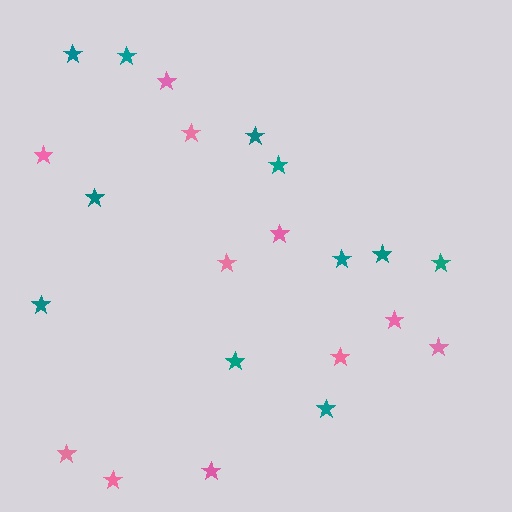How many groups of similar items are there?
There are 2 groups: one group of teal stars (11) and one group of pink stars (11).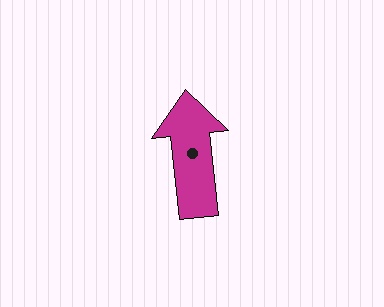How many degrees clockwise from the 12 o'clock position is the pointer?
Approximately 354 degrees.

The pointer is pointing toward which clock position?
Roughly 12 o'clock.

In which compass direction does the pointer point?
North.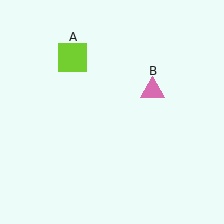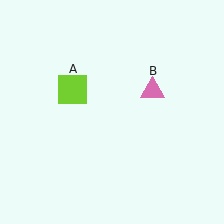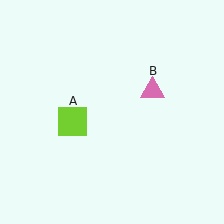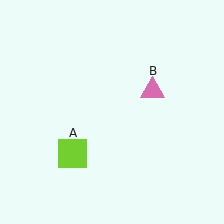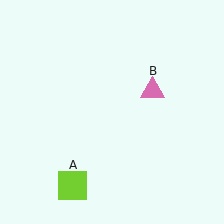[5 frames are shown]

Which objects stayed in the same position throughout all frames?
Pink triangle (object B) remained stationary.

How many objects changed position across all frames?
1 object changed position: lime square (object A).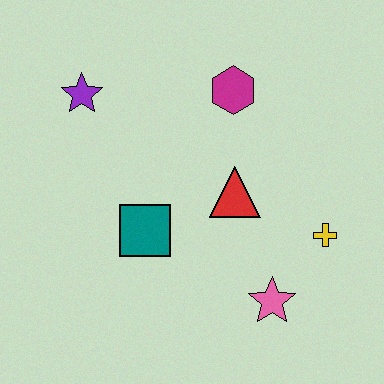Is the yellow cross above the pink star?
Yes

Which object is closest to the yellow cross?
The pink star is closest to the yellow cross.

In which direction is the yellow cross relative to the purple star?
The yellow cross is to the right of the purple star.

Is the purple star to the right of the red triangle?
No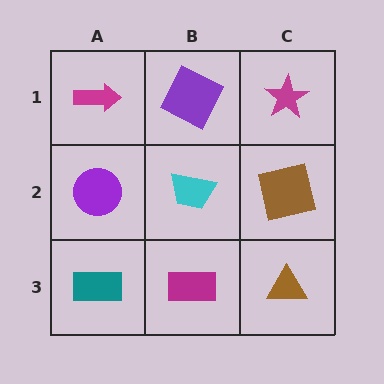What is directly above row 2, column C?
A magenta star.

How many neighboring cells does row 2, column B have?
4.